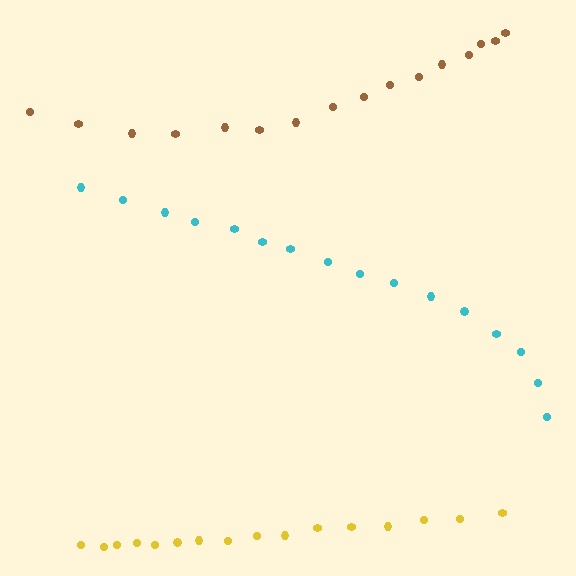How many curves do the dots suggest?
There are 3 distinct paths.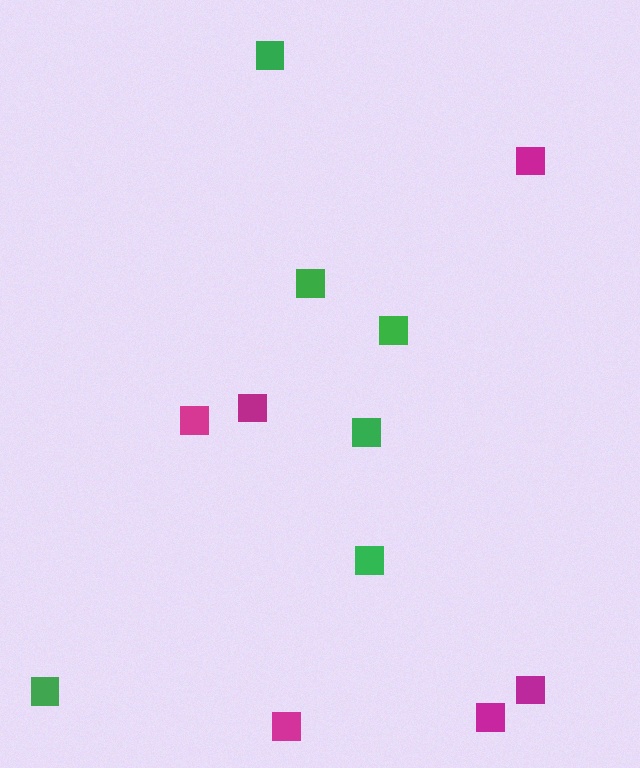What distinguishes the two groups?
There are 2 groups: one group of green squares (6) and one group of magenta squares (6).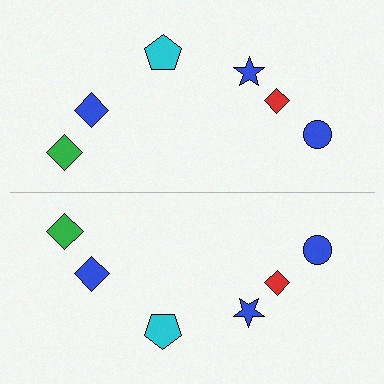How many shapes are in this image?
There are 12 shapes in this image.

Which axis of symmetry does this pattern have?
The pattern has a horizontal axis of symmetry running through the center of the image.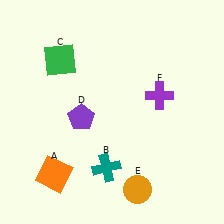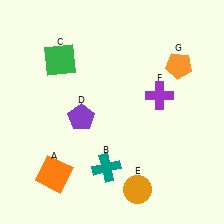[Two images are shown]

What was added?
An orange pentagon (G) was added in Image 2.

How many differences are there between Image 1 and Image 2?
There is 1 difference between the two images.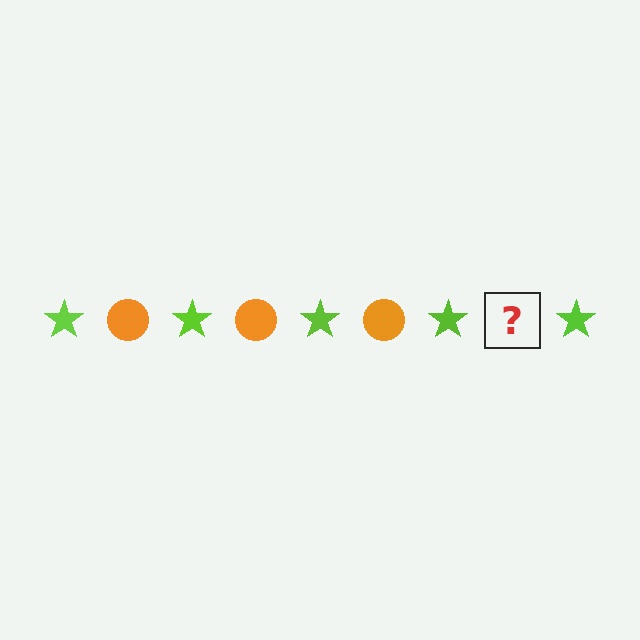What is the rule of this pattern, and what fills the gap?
The rule is that the pattern alternates between lime star and orange circle. The gap should be filled with an orange circle.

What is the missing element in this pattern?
The missing element is an orange circle.